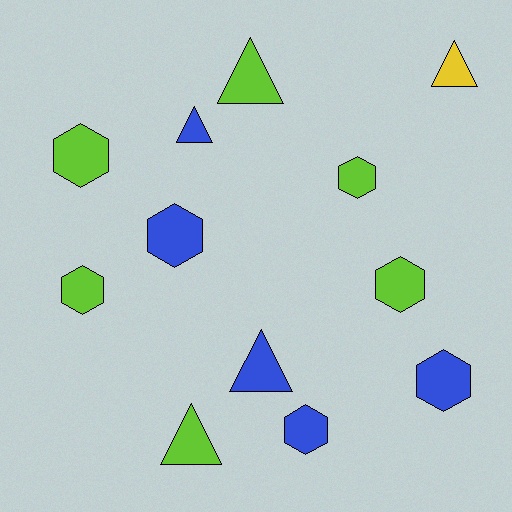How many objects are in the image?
There are 12 objects.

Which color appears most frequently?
Lime, with 6 objects.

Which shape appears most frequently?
Hexagon, with 7 objects.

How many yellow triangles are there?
There is 1 yellow triangle.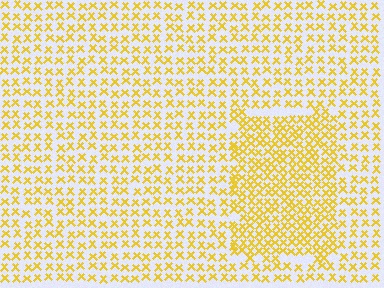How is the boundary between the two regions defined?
The boundary is defined by a change in element density (approximately 1.8x ratio). All elements are the same color, size, and shape.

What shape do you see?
I see a rectangle.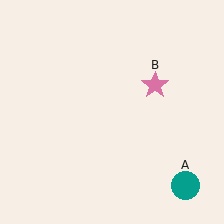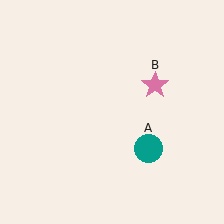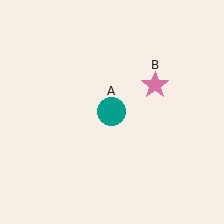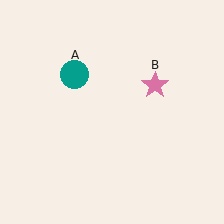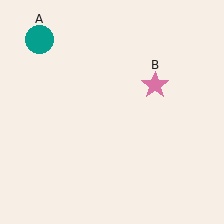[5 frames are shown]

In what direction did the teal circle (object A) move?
The teal circle (object A) moved up and to the left.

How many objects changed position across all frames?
1 object changed position: teal circle (object A).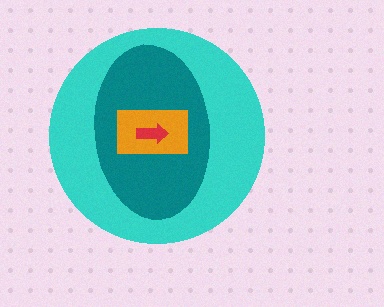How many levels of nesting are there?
4.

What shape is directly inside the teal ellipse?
The orange rectangle.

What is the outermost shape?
The cyan circle.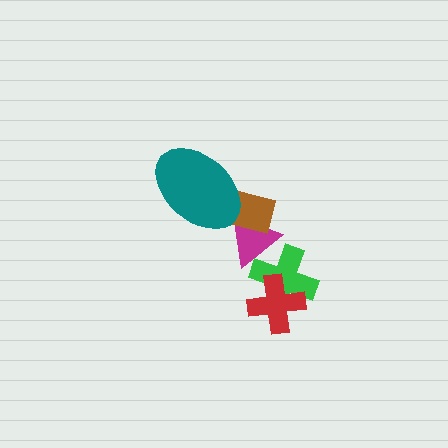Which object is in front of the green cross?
The red cross is in front of the green cross.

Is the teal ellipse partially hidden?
No, no other shape covers it.